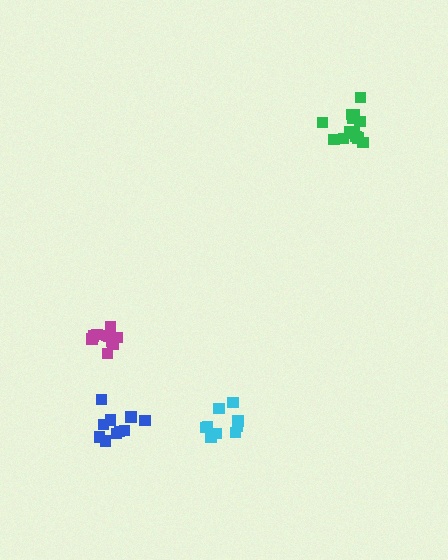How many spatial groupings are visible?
There are 4 spatial groupings.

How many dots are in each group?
Group 1: 9 dots, Group 2: 12 dots, Group 3: 13 dots, Group 4: 10 dots (44 total).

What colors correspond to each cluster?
The clusters are colored: cyan, magenta, green, blue.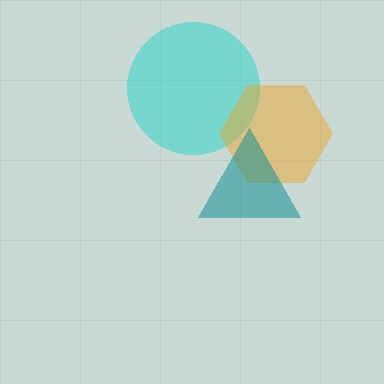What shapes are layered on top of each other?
The layered shapes are: a cyan circle, an orange hexagon, a teal triangle.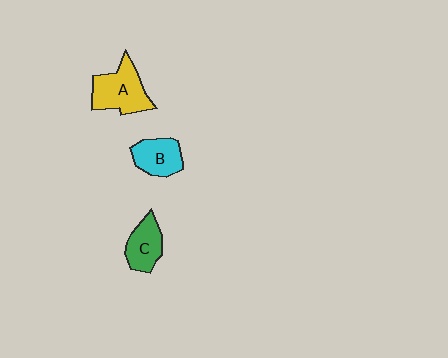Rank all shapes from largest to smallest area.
From largest to smallest: A (yellow), B (cyan), C (green).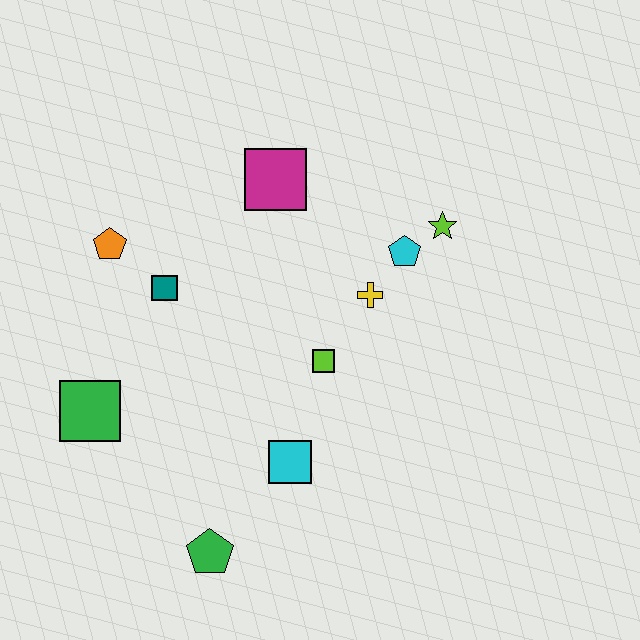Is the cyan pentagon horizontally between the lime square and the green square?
No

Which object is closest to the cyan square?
The lime square is closest to the cyan square.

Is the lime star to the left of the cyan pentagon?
No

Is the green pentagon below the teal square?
Yes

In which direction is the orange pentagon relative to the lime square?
The orange pentagon is to the left of the lime square.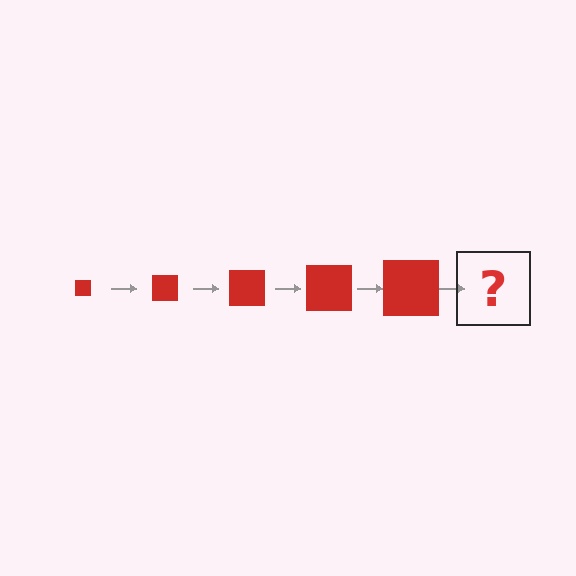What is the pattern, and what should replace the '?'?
The pattern is that the square gets progressively larger each step. The '?' should be a red square, larger than the previous one.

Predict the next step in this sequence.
The next step is a red square, larger than the previous one.